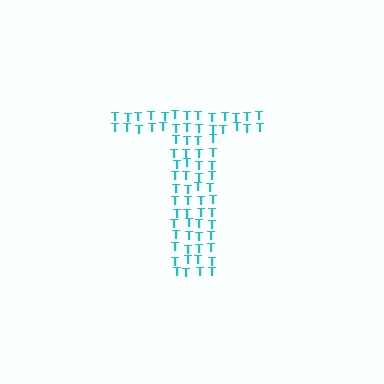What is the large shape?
The large shape is the letter T.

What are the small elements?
The small elements are letter T's.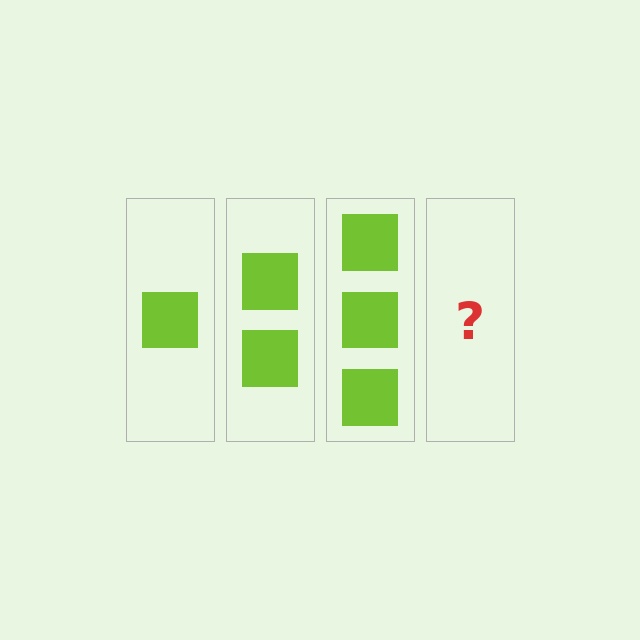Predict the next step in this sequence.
The next step is 4 squares.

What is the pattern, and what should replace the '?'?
The pattern is that each step adds one more square. The '?' should be 4 squares.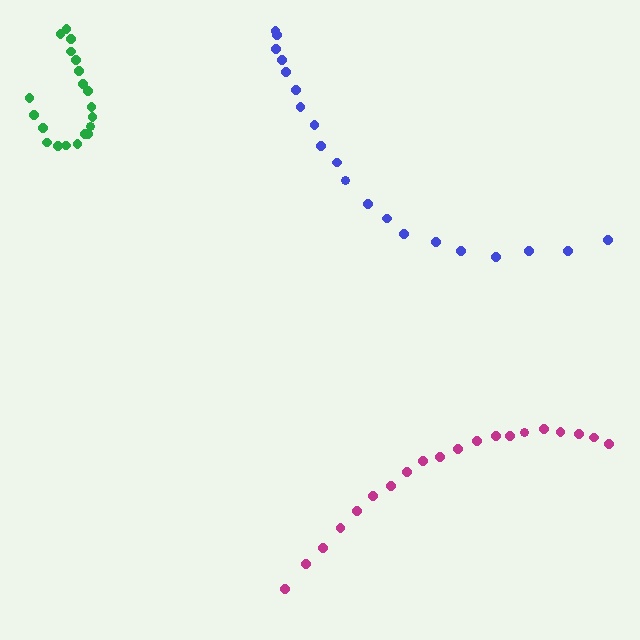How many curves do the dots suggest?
There are 3 distinct paths.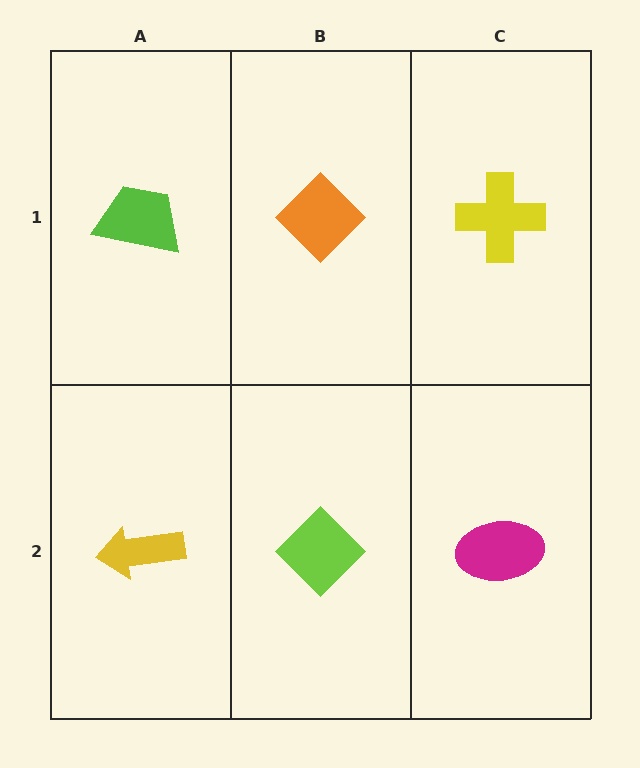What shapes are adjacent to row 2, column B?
An orange diamond (row 1, column B), a yellow arrow (row 2, column A), a magenta ellipse (row 2, column C).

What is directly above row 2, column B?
An orange diamond.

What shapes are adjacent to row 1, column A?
A yellow arrow (row 2, column A), an orange diamond (row 1, column B).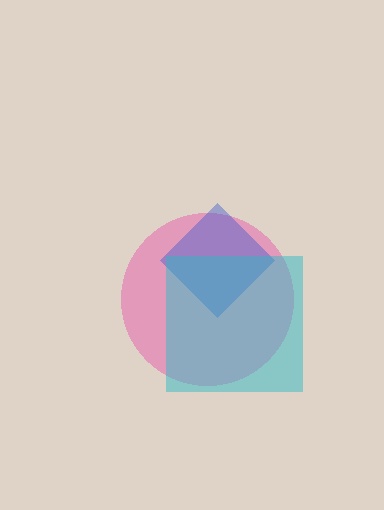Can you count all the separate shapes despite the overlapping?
Yes, there are 3 separate shapes.